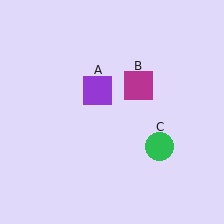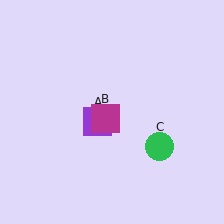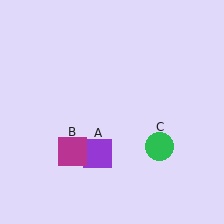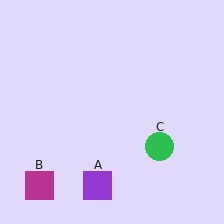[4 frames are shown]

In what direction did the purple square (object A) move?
The purple square (object A) moved down.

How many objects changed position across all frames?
2 objects changed position: purple square (object A), magenta square (object B).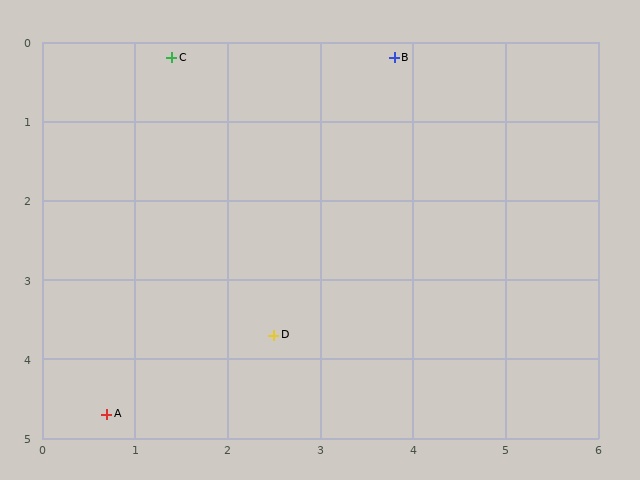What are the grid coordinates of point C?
Point C is at approximately (1.4, 0.2).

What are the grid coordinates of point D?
Point D is at approximately (2.5, 3.7).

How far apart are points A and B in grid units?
Points A and B are about 5.5 grid units apart.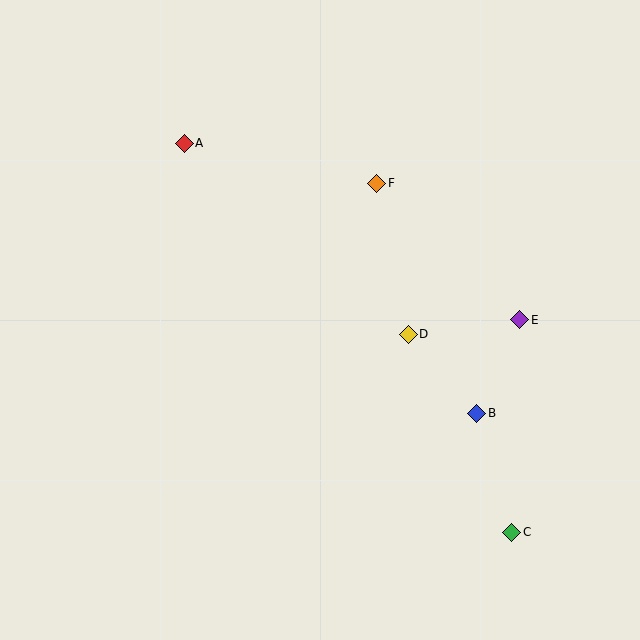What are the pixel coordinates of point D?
Point D is at (408, 334).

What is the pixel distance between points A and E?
The distance between A and E is 379 pixels.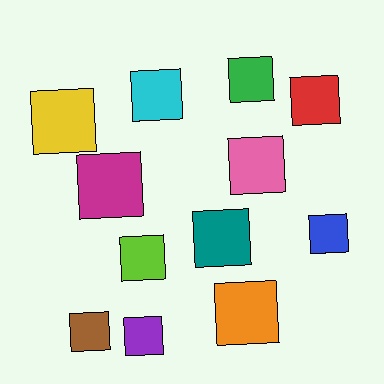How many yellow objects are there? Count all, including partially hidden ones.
There is 1 yellow object.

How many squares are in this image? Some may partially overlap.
There are 12 squares.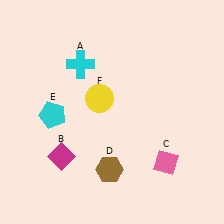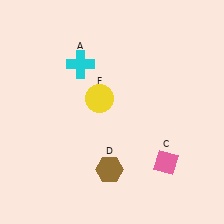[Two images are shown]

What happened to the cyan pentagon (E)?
The cyan pentagon (E) was removed in Image 2. It was in the bottom-left area of Image 1.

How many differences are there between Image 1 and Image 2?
There are 2 differences between the two images.